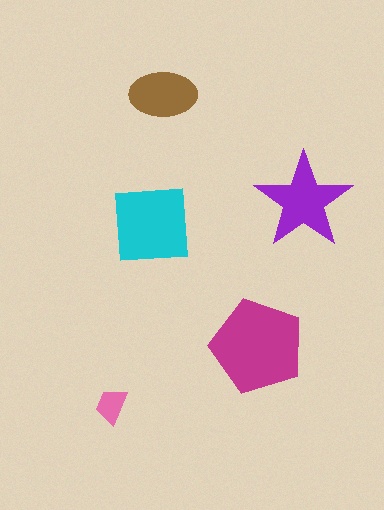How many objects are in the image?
There are 5 objects in the image.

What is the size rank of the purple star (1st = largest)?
3rd.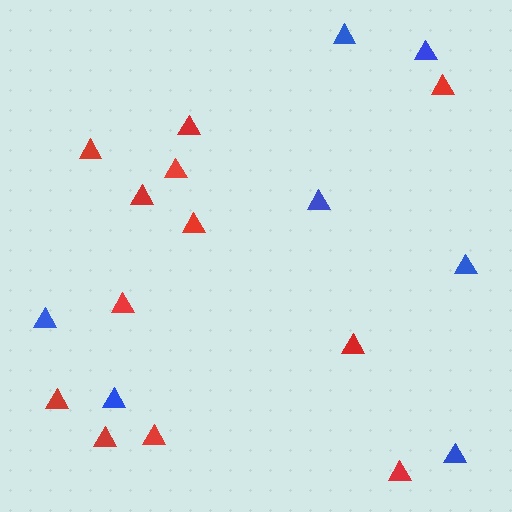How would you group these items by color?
There are 2 groups: one group of blue triangles (7) and one group of red triangles (12).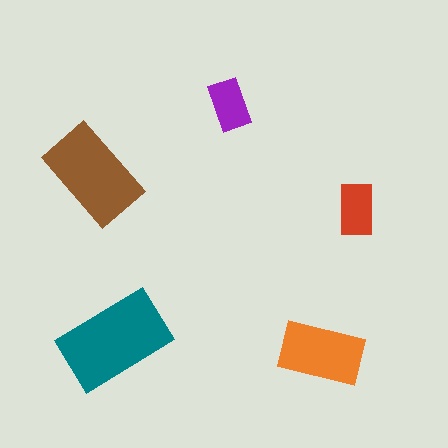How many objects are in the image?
There are 5 objects in the image.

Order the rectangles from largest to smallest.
the teal one, the brown one, the orange one, the red one, the purple one.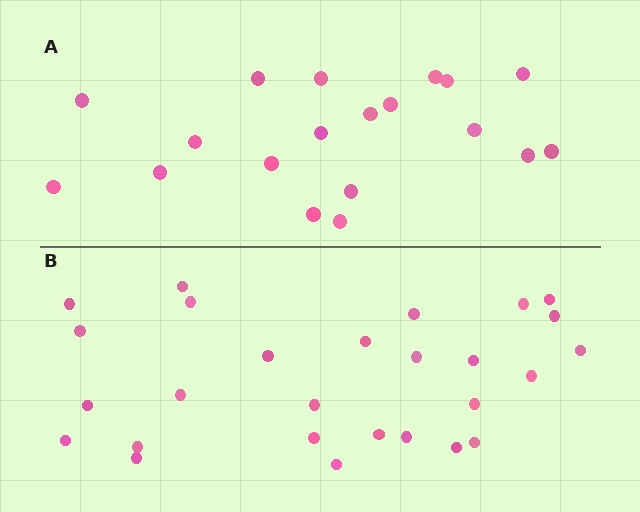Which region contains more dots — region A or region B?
Region B (the bottom region) has more dots.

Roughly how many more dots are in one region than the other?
Region B has roughly 8 or so more dots than region A.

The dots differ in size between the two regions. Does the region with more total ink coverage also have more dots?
No. Region A has more total ink coverage because its dots are larger, but region B actually contains more individual dots. Total area can be misleading — the number of items is what matters here.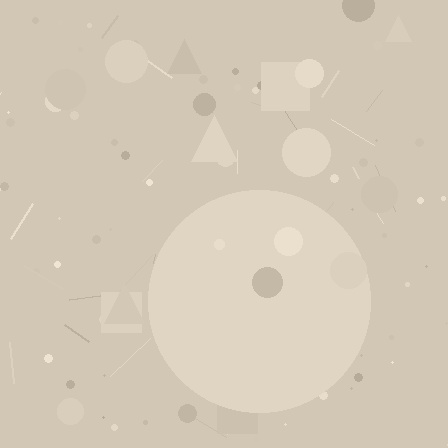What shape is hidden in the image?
A circle is hidden in the image.